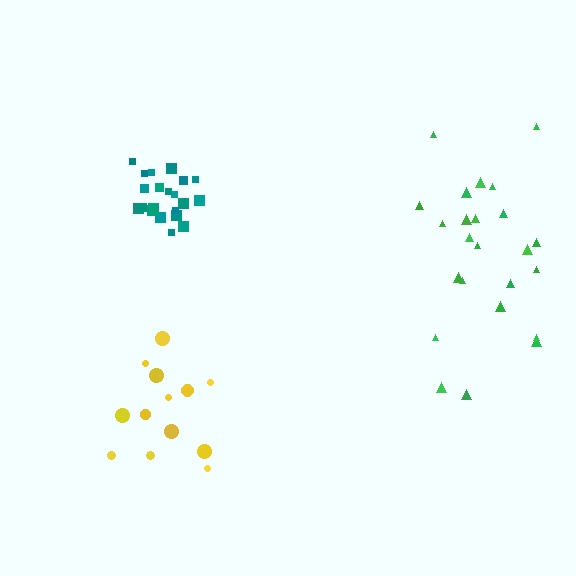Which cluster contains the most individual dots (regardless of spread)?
Green (25).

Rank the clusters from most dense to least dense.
teal, yellow, green.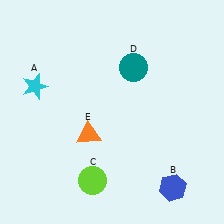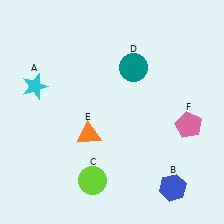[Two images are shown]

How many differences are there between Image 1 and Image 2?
There is 1 difference between the two images.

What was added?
A pink pentagon (F) was added in Image 2.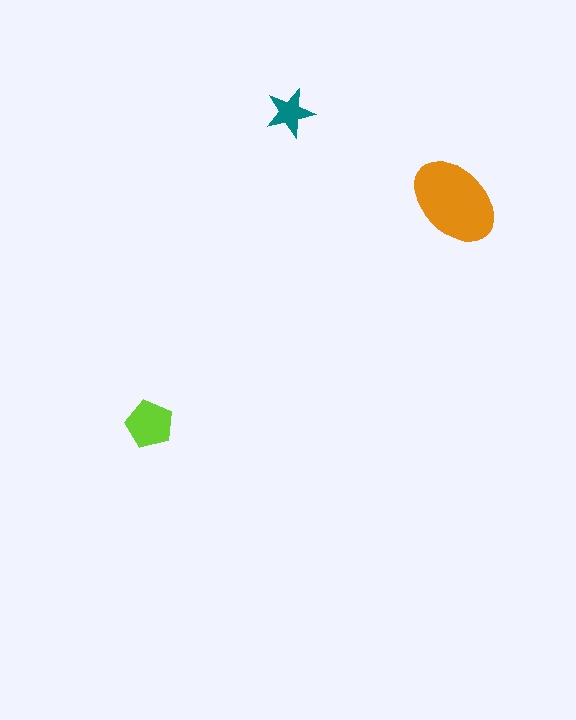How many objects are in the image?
There are 3 objects in the image.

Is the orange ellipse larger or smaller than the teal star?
Larger.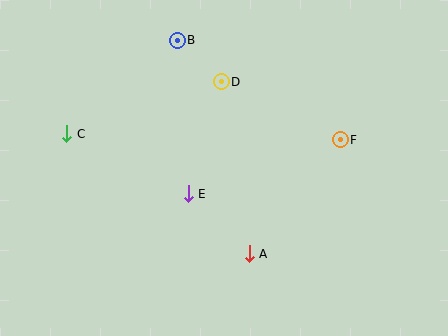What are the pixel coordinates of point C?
Point C is at (67, 134).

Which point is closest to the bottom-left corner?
Point C is closest to the bottom-left corner.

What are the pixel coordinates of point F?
Point F is at (340, 140).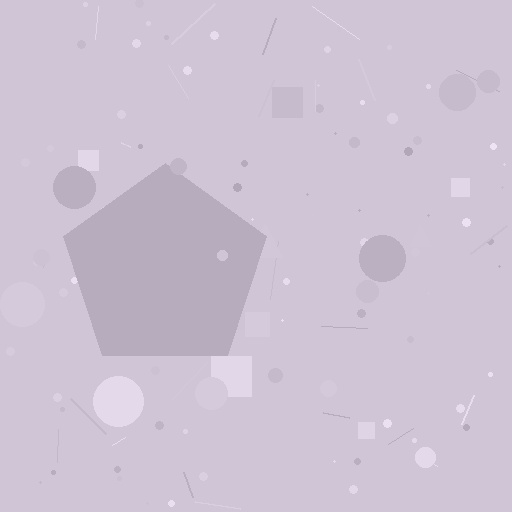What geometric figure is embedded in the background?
A pentagon is embedded in the background.